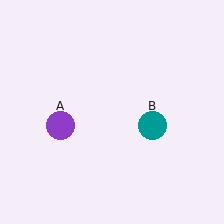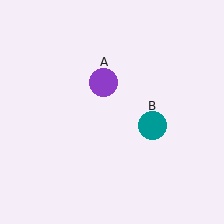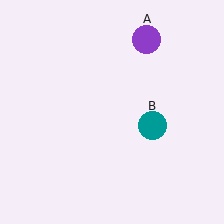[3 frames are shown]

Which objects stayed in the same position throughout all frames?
Teal circle (object B) remained stationary.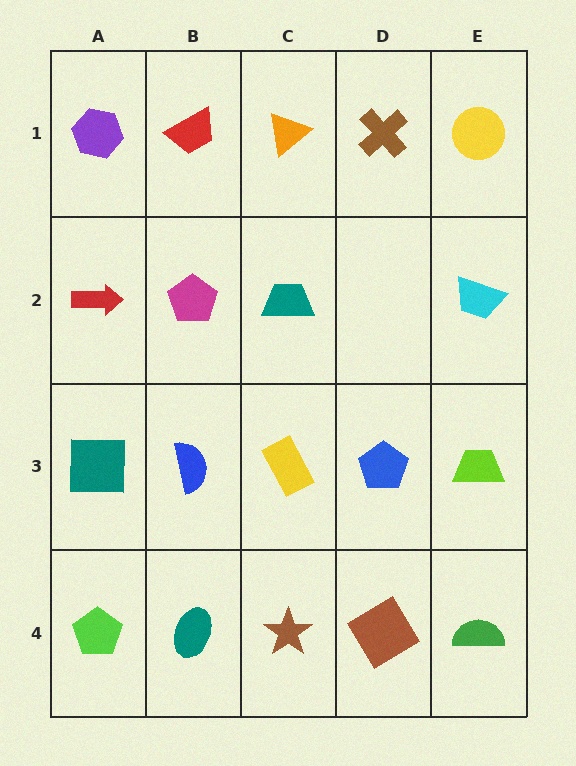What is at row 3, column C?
A yellow rectangle.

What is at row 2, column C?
A teal trapezoid.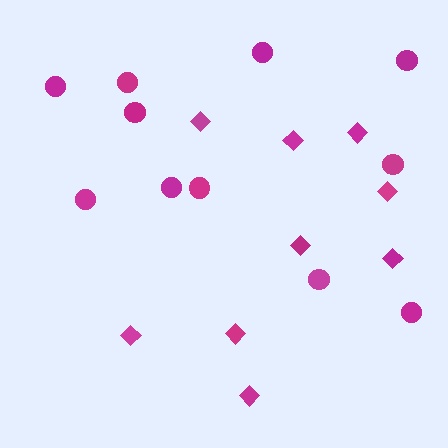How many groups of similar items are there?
There are 2 groups: one group of diamonds (9) and one group of circles (11).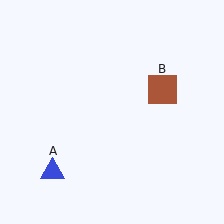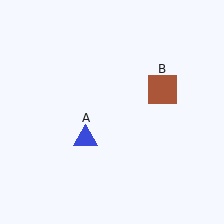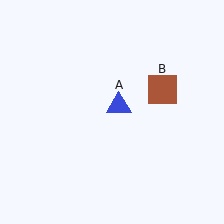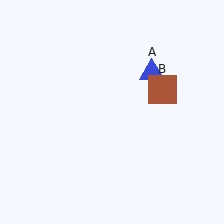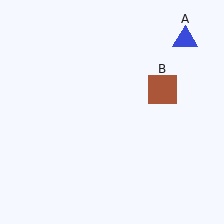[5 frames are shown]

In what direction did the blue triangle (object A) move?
The blue triangle (object A) moved up and to the right.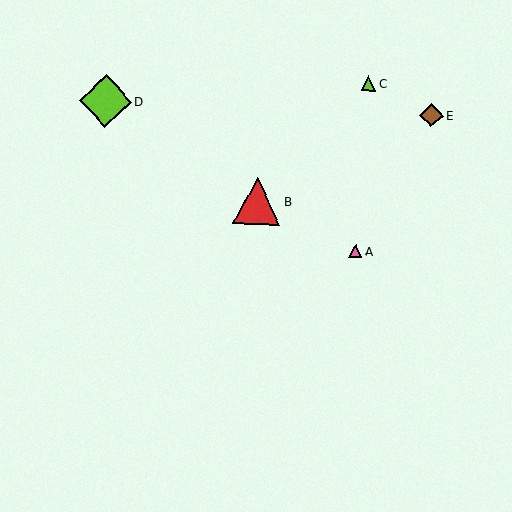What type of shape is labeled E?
Shape E is a brown diamond.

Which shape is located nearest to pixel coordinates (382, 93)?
The lime triangle (labeled C) at (369, 84) is nearest to that location.